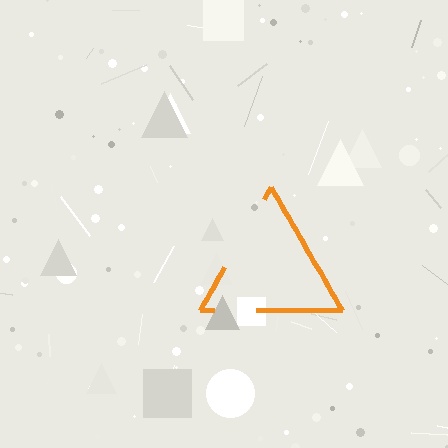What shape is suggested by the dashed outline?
The dashed outline suggests a triangle.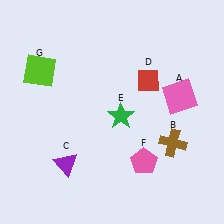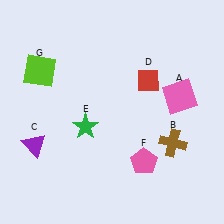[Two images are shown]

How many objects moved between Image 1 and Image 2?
2 objects moved between the two images.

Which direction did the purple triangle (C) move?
The purple triangle (C) moved left.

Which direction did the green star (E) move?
The green star (E) moved left.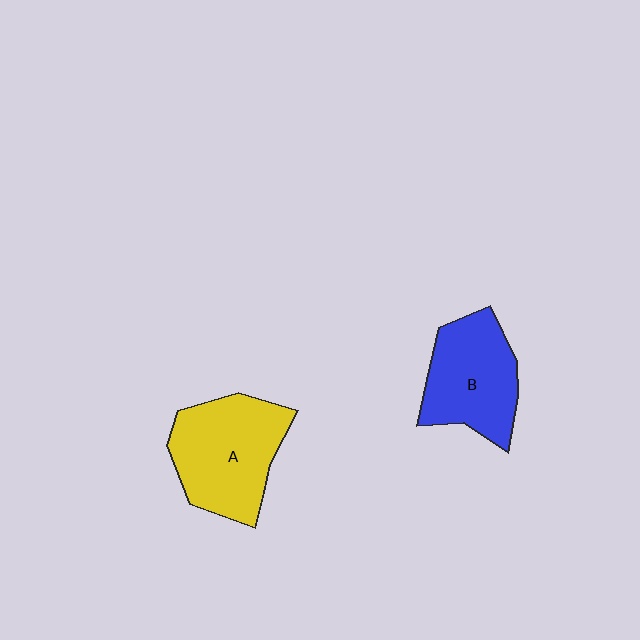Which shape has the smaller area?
Shape B (blue).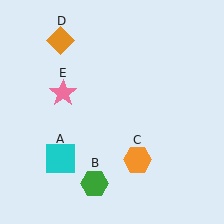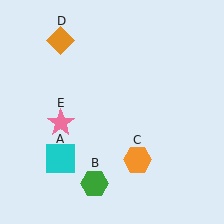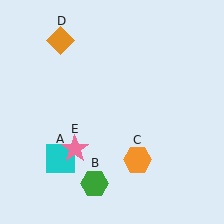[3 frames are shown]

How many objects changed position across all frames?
1 object changed position: pink star (object E).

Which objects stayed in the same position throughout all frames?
Cyan square (object A) and green hexagon (object B) and orange hexagon (object C) and orange diamond (object D) remained stationary.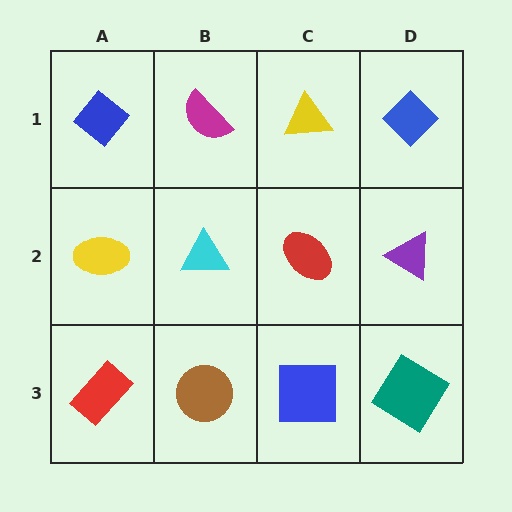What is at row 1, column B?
A magenta semicircle.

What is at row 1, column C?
A yellow triangle.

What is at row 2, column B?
A cyan triangle.